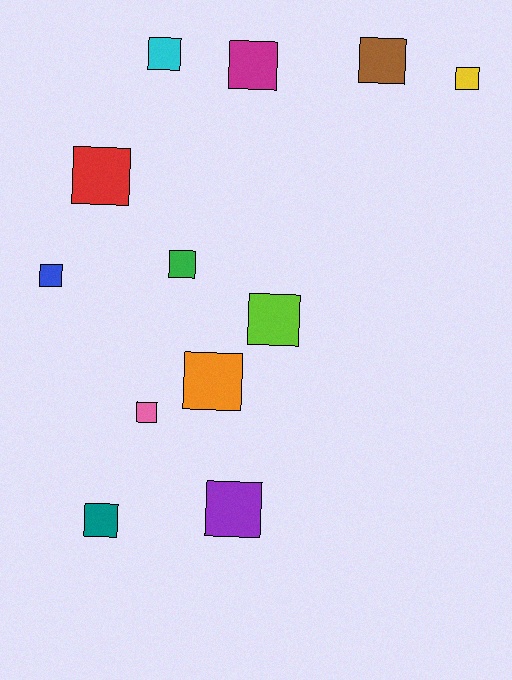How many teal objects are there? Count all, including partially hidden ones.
There is 1 teal object.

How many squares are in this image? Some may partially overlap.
There are 12 squares.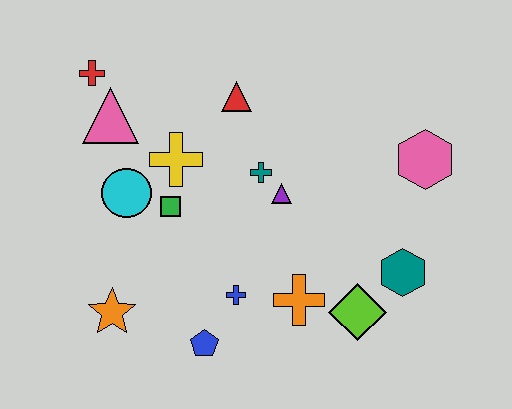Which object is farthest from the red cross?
The teal hexagon is farthest from the red cross.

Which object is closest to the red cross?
The pink triangle is closest to the red cross.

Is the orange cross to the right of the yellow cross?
Yes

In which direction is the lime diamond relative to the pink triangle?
The lime diamond is to the right of the pink triangle.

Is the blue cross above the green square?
No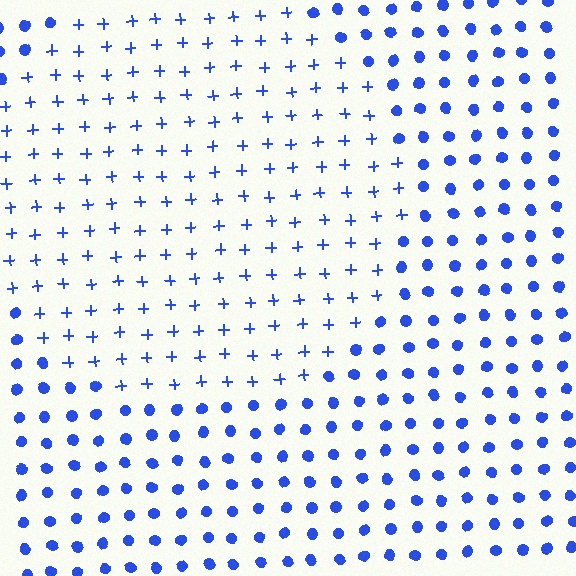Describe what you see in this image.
The image is filled with small blue elements arranged in a uniform grid. A circle-shaped region contains plus signs, while the surrounding area contains circles. The boundary is defined purely by the change in element shape.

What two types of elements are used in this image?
The image uses plus signs inside the circle region and circles outside it.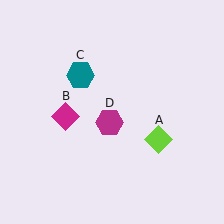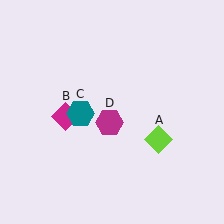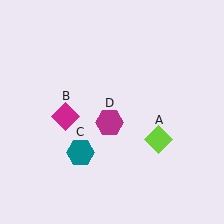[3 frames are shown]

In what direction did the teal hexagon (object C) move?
The teal hexagon (object C) moved down.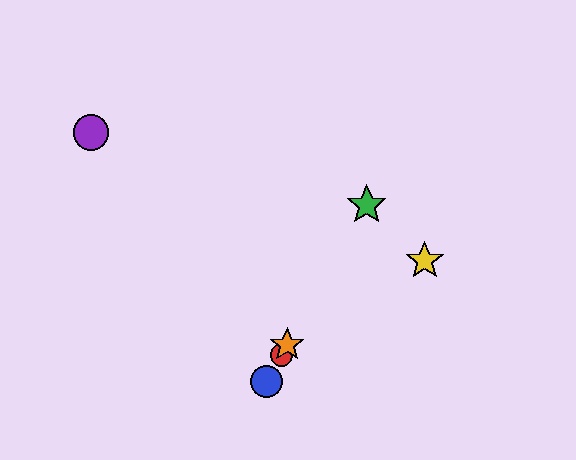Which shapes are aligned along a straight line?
The red circle, the blue circle, the green star, the orange star are aligned along a straight line.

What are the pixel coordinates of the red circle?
The red circle is at (281, 355).